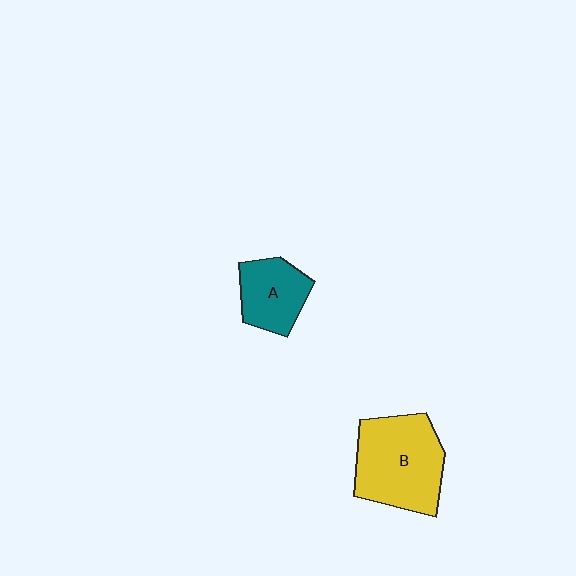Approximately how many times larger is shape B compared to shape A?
Approximately 1.7 times.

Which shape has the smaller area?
Shape A (teal).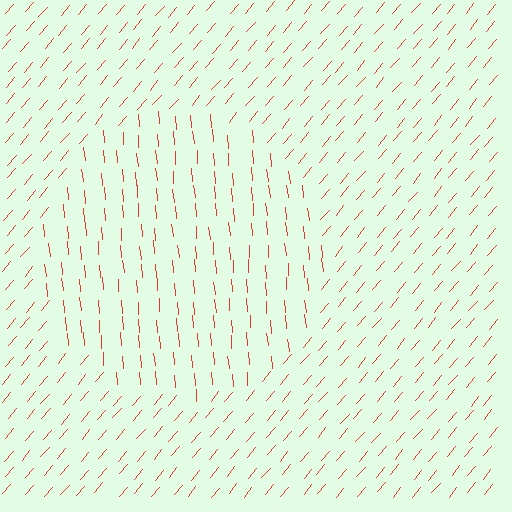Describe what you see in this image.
The image is filled with small red line segments. A circle region in the image has lines oriented differently from the surrounding lines, creating a visible texture boundary.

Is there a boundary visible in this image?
Yes, there is a texture boundary formed by a change in line orientation.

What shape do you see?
I see a circle.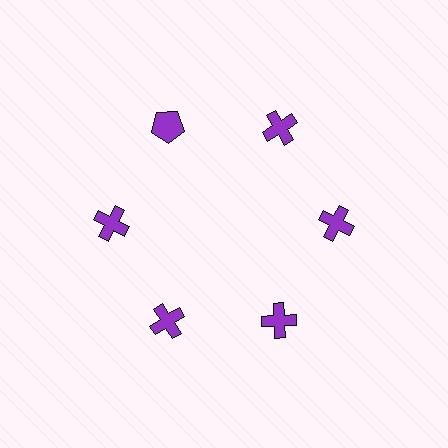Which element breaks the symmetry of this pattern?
The purple pentagon at roughly the 11 o'clock position breaks the symmetry. All other shapes are purple crosses.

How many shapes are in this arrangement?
There are 6 shapes arranged in a ring pattern.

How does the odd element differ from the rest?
It has a different shape: pentagon instead of cross.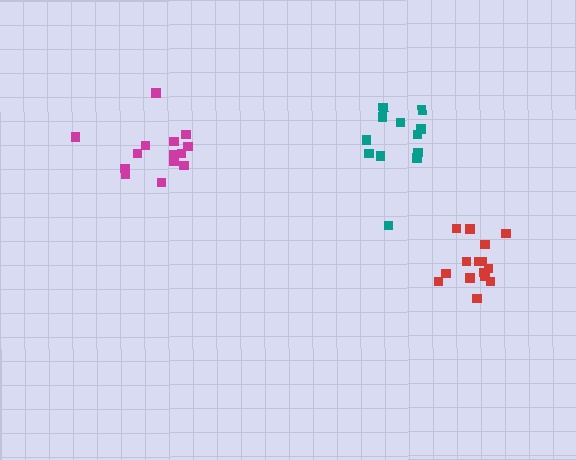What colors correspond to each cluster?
The clusters are colored: magenta, red, teal.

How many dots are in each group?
Group 1: 14 dots, Group 2: 15 dots, Group 3: 12 dots (41 total).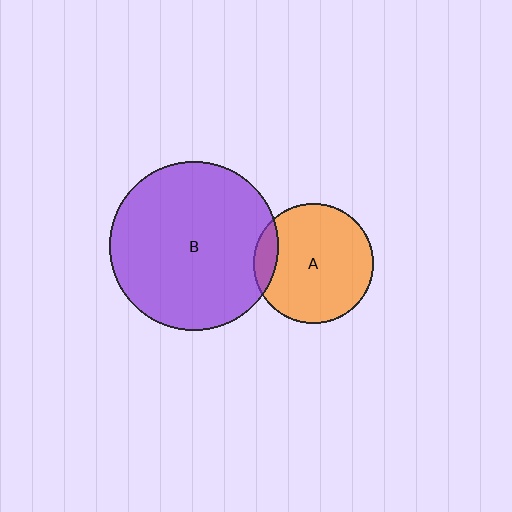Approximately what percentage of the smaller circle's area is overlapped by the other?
Approximately 10%.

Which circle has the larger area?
Circle B (purple).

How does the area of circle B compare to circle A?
Approximately 2.0 times.